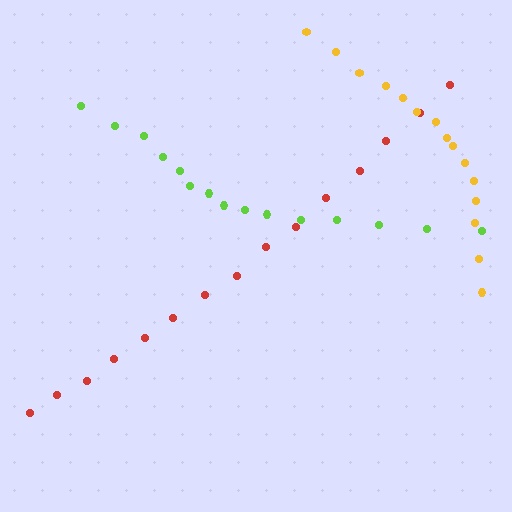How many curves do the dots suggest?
There are 3 distinct paths.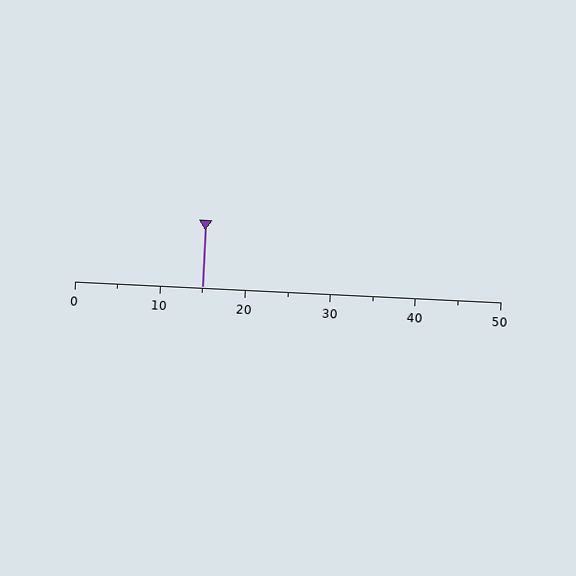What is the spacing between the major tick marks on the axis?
The major ticks are spaced 10 apart.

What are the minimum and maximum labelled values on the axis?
The axis runs from 0 to 50.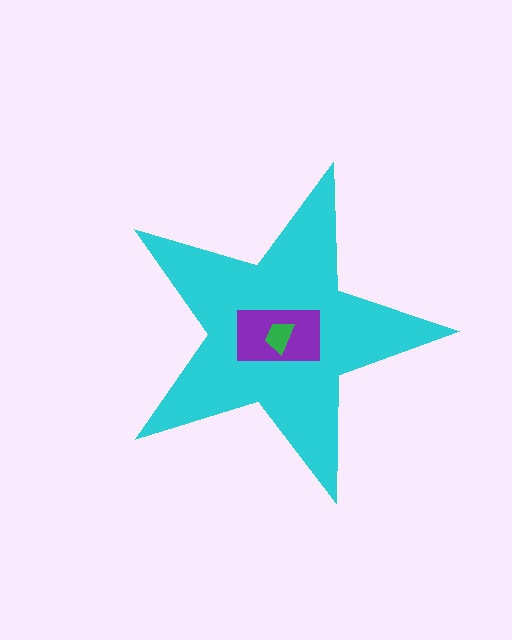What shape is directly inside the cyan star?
The purple rectangle.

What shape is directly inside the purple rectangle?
The green trapezoid.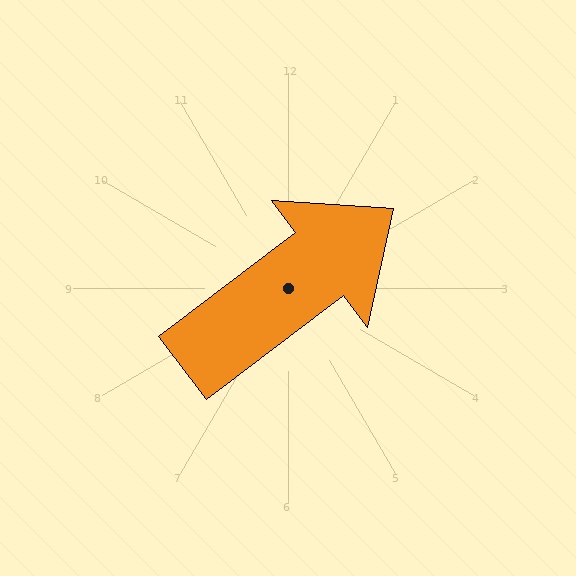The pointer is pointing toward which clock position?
Roughly 2 o'clock.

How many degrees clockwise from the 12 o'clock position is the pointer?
Approximately 53 degrees.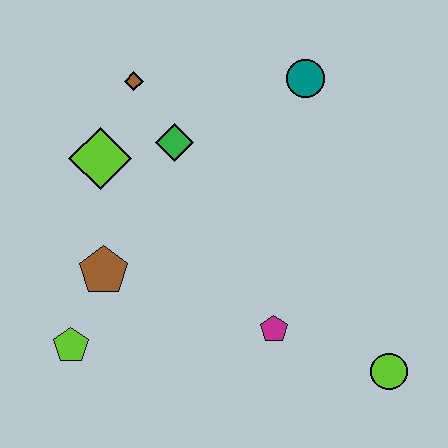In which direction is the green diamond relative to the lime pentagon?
The green diamond is above the lime pentagon.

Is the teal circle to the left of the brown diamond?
No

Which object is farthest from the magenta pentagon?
The brown diamond is farthest from the magenta pentagon.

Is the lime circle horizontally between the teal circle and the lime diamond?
No